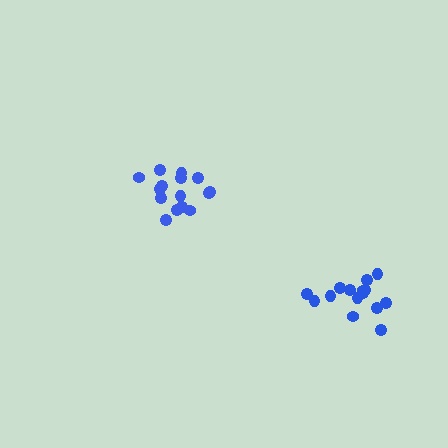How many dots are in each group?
Group 1: 15 dots, Group 2: 15 dots (30 total).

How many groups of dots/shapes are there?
There are 2 groups.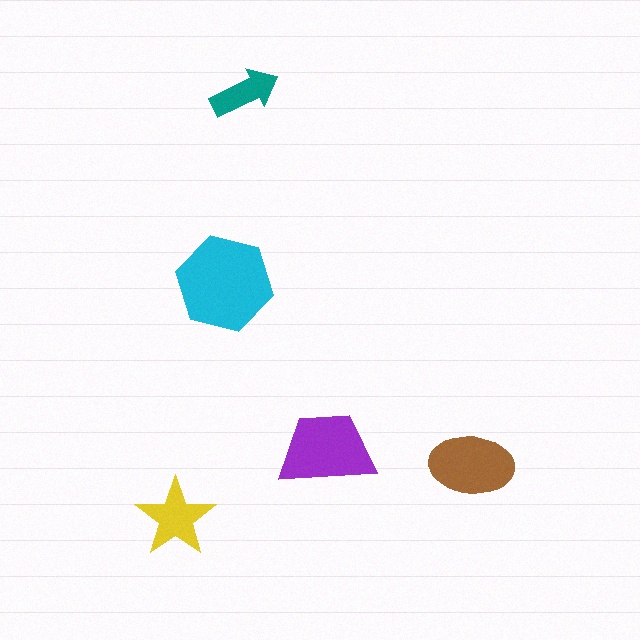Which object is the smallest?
The teal arrow.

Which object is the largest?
The cyan hexagon.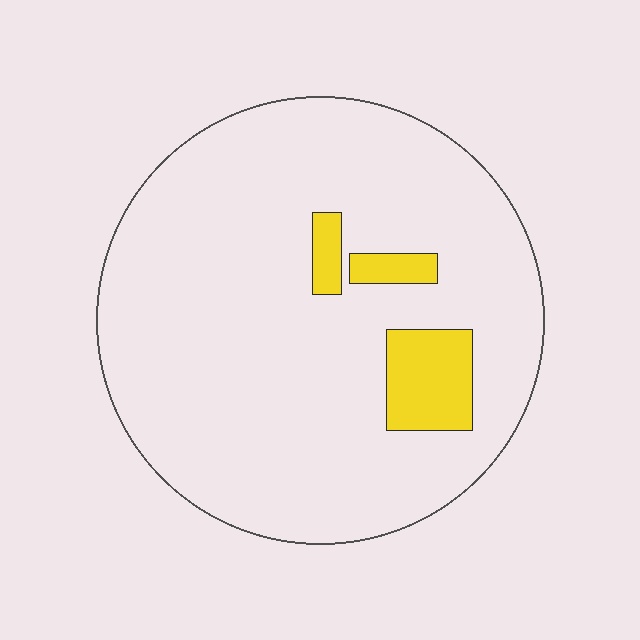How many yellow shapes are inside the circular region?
3.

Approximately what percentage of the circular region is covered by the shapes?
Approximately 10%.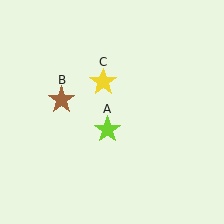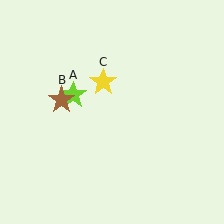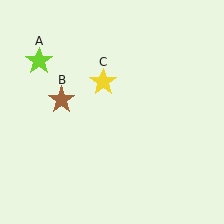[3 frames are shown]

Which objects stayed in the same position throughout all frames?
Brown star (object B) and yellow star (object C) remained stationary.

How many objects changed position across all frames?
1 object changed position: lime star (object A).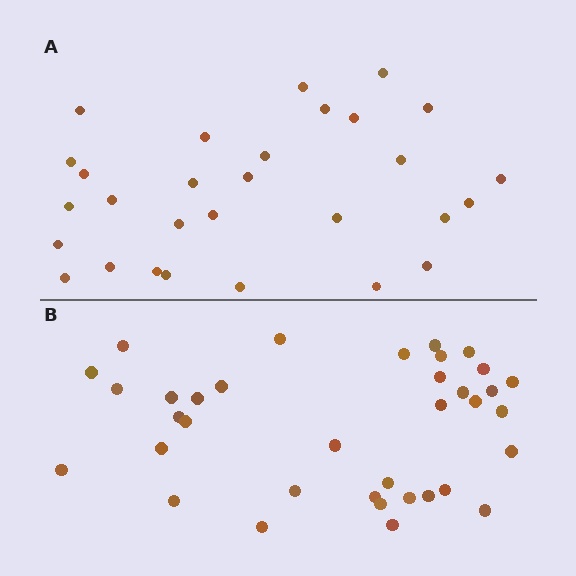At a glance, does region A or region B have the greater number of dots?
Region B (the bottom region) has more dots.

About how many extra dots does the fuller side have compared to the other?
Region B has roughly 8 or so more dots than region A.